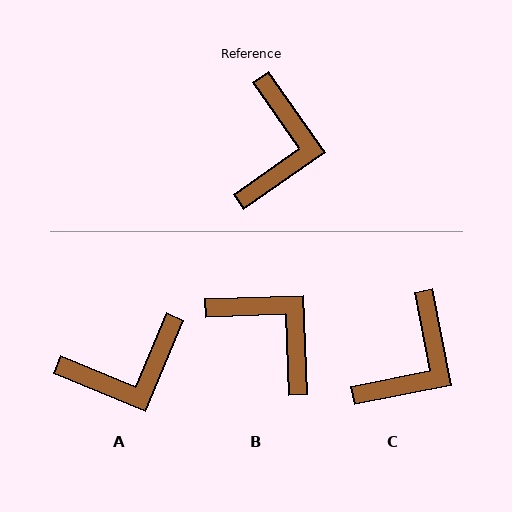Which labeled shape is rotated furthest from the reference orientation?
A, about 58 degrees away.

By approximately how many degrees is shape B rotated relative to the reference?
Approximately 57 degrees counter-clockwise.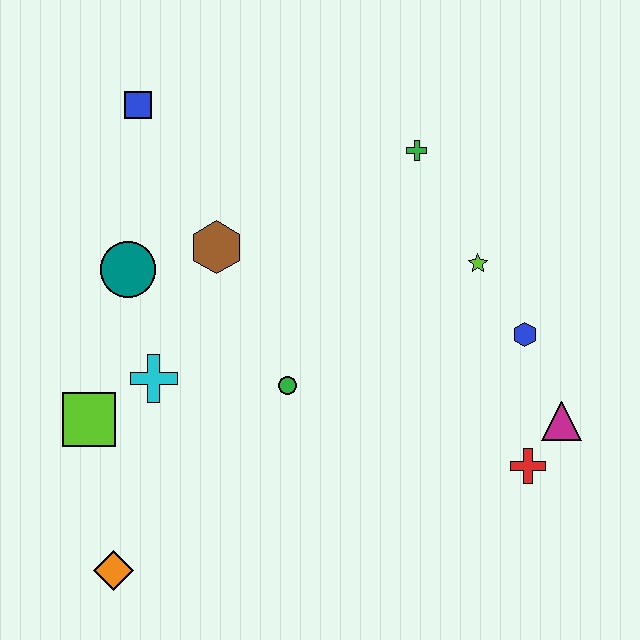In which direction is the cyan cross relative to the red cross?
The cyan cross is to the left of the red cross.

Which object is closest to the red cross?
The magenta triangle is closest to the red cross.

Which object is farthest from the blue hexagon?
The orange diamond is farthest from the blue hexagon.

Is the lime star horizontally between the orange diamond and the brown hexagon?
No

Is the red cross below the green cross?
Yes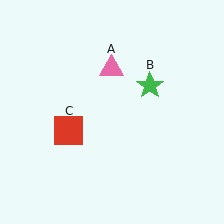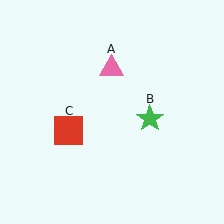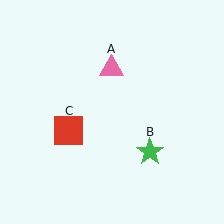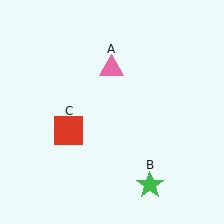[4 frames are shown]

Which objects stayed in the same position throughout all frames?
Pink triangle (object A) and red square (object C) remained stationary.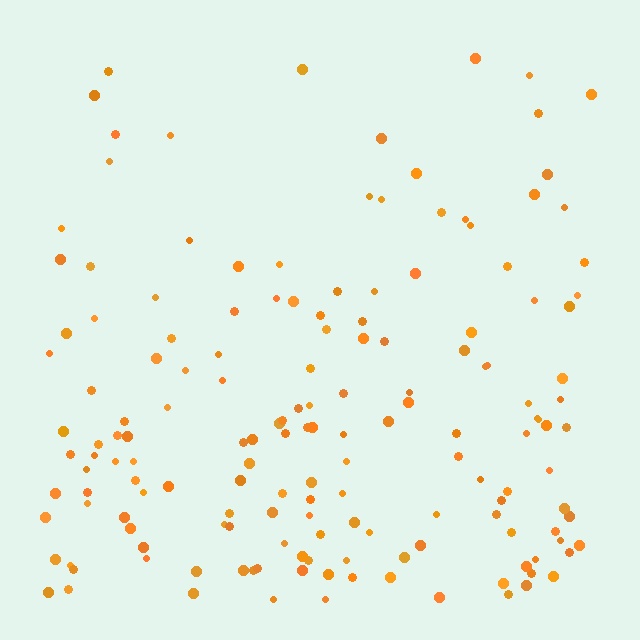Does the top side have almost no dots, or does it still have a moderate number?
Still a moderate number, just noticeably fewer than the bottom.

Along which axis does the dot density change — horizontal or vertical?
Vertical.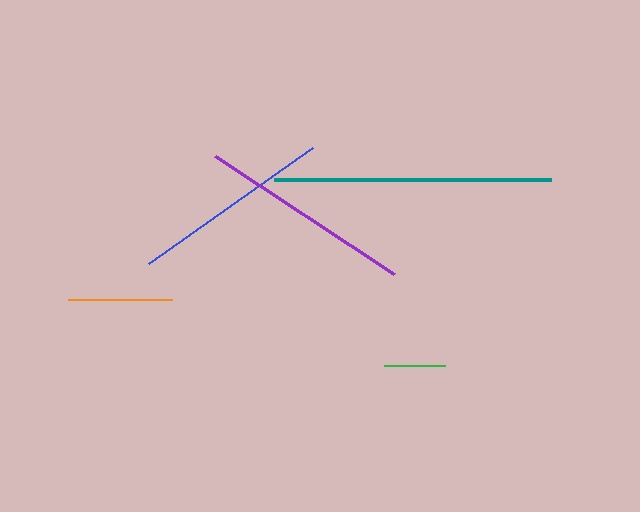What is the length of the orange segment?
The orange segment is approximately 104 pixels long.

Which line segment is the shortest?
The green line is the shortest at approximately 61 pixels.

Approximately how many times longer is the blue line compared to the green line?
The blue line is approximately 3.3 times the length of the green line.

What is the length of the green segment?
The green segment is approximately 61 pixels long.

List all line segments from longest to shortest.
From longest to shortest: teal, purple, blue, orange, green.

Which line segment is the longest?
The teal line is the longest at approximately 277 pixels.